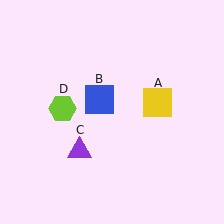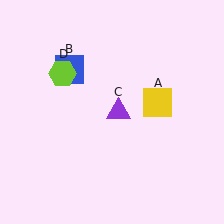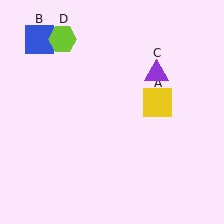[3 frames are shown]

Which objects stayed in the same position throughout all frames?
Yellow square (object A) remained stationary.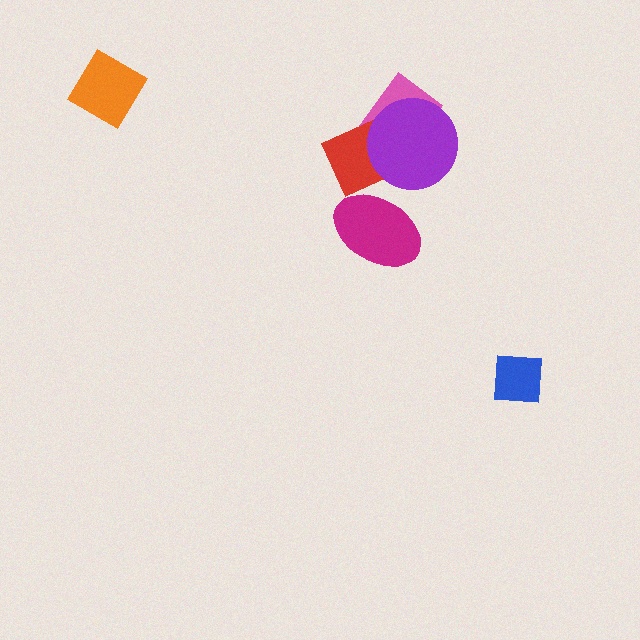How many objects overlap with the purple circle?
2 objects overlap with the purple circle.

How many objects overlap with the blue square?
0 objects overlap with the blue square.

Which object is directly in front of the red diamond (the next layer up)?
The magenta ellipse is directly in front of the red diamond.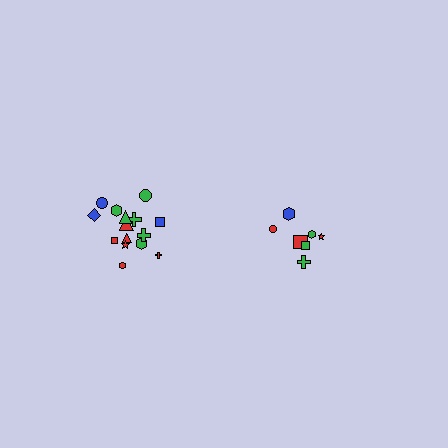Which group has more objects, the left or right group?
The left group.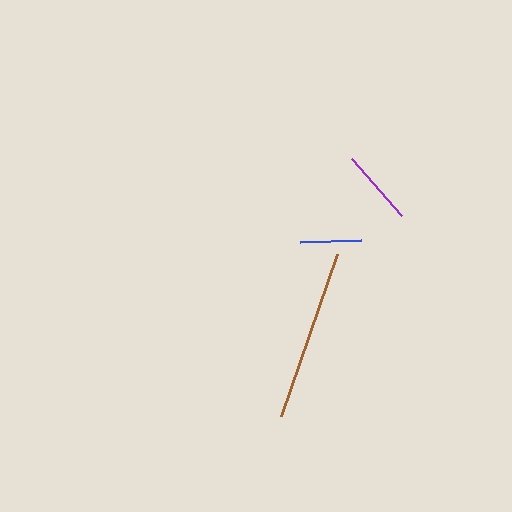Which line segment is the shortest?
The blue line is the shortest at approximately 61 pixels.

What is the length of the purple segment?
The purple segment is approximately 76 pixels long.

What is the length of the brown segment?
The brown segment is approximately 171 pixels long.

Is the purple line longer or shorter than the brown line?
The brown line is longer than the purple line.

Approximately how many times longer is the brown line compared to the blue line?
The brown line is approximately 2.8 times the length of the blue line.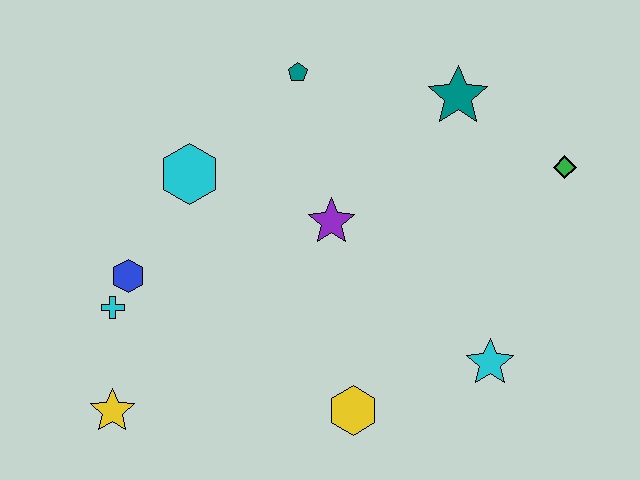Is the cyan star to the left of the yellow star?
No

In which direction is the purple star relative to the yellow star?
The purple star is to the right of the yellow star.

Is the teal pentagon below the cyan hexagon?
No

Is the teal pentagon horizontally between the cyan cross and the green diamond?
Yes